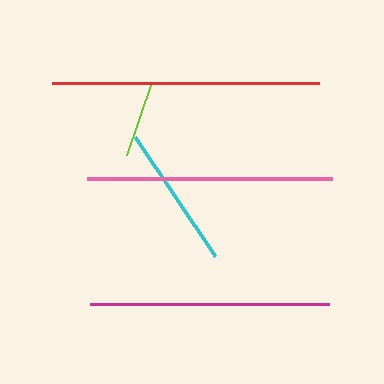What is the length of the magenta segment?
The magenta segment is approximately 239 pixels long.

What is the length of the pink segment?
The pink segment is approximately 245 pixels long.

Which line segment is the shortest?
The lime line is the shortest at approximately 77 pixels.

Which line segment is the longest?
The red line is the longest at approximately 267 pixels.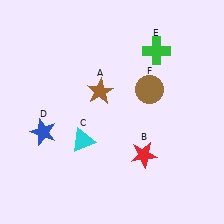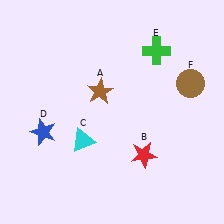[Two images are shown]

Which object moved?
The brown circle (F) moved right.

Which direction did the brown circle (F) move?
The brown circle (F) moved right.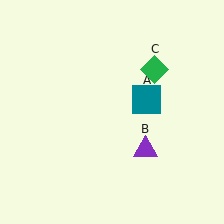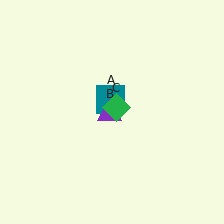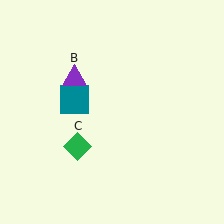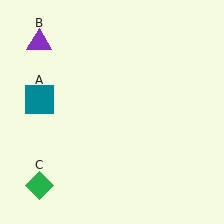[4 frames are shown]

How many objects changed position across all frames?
3 objects changed position: teal square (object A), purple triangle (object B), green diamond (object C).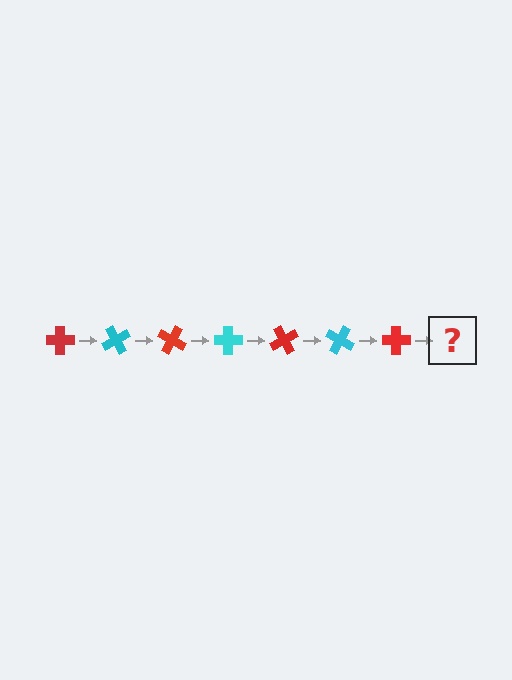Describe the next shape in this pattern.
It should be a cyan cross, rotated 420 degrees from the start.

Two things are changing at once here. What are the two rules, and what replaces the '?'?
The two rules are that it rotates 60 degrees each step and the color cycles through red and cyan. The '?' should be a cyan cross, rotated 420 degrees from the start.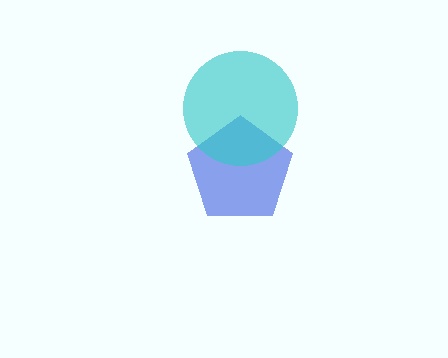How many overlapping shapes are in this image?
There are 2 overlapping shapes in the image.